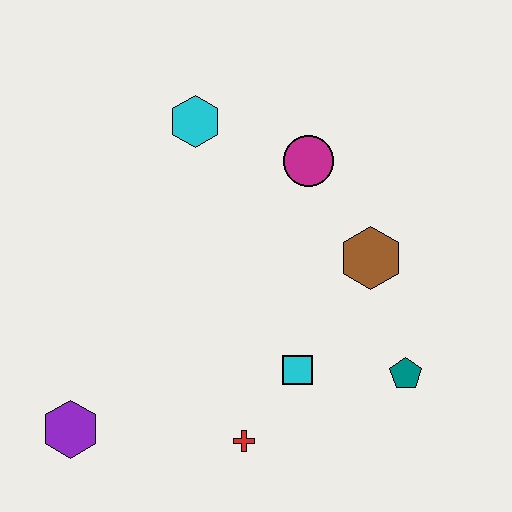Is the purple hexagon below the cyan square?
Yes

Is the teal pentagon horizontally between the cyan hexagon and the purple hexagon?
No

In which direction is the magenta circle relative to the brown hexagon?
The magenta circle is above the brown hexagon.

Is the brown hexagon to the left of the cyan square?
No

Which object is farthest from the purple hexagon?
The magenta circle is farthest from the purple hexagon.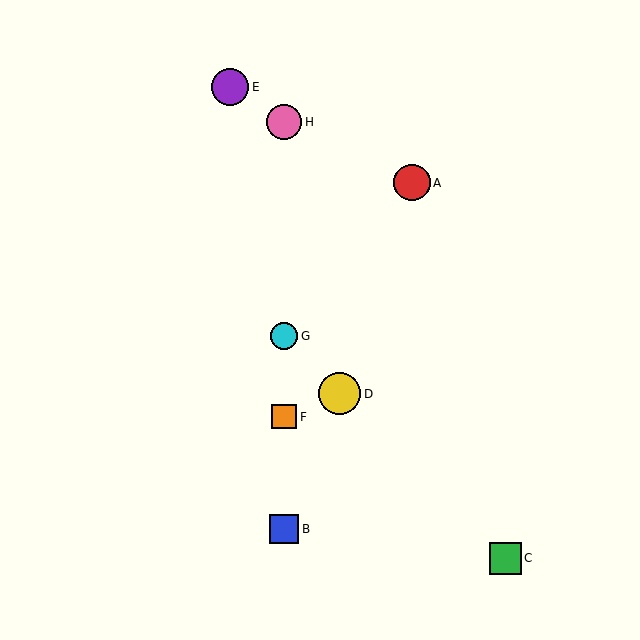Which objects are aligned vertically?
Objects B, F, G, H are aligned vertically.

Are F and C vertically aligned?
No, F is at x≈284 and C is at x≈505.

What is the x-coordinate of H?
Object H is at x≈284.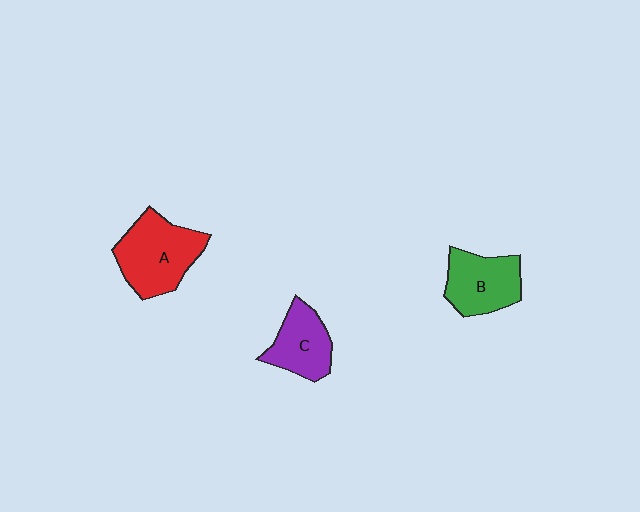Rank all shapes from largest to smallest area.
From largest to smallest: A (red), B (green), C (purple).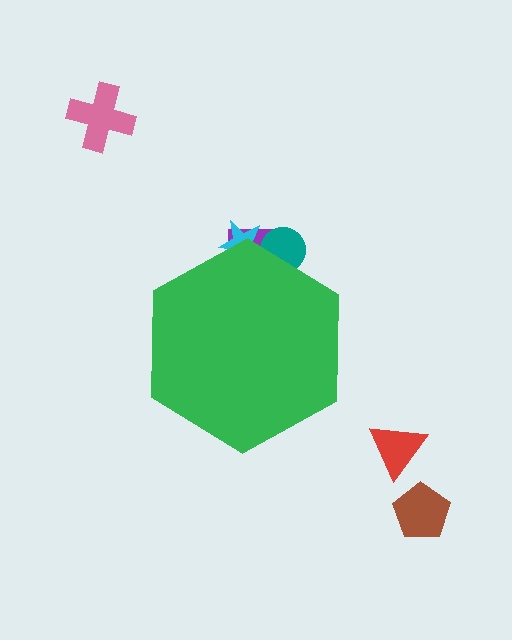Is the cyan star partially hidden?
Yes, the cyan star is partially hidden behind the green hexagon.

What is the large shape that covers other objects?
A green hexagon.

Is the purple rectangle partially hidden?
Yes, the purple rectangle is partially hidden behind the green hexagon.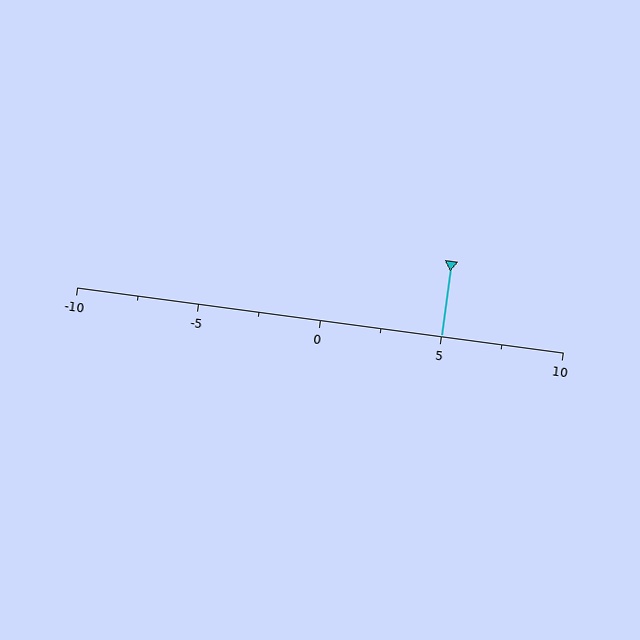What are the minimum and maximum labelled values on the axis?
The axis runs from -10 to 10.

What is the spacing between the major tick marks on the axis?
The major ticks are spaced 5 apart.